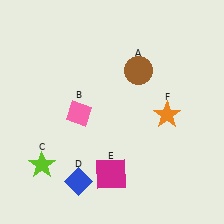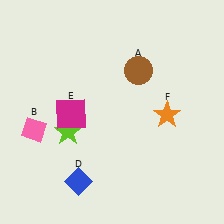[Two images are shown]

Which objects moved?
The objects that moved are: the pink diamond (B), the lime star (C), the magenta square (E).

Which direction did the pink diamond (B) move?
The pink diamond (B) moved left.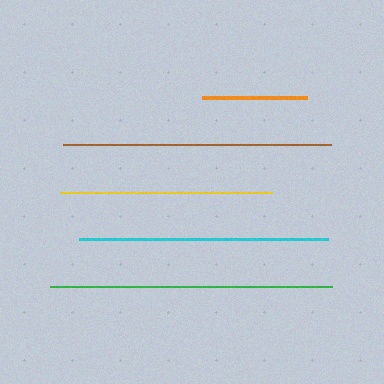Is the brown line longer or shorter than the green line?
The green line is longer than the brown line.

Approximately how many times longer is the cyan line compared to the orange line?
The cyan line is approximately 2.3 times the length of the orange line.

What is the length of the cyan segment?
The cyan segment is approximately 248 pixels long.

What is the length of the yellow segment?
The yellow segment is approximately 213 pixels long.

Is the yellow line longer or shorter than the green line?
The green line is longer than the yellow line.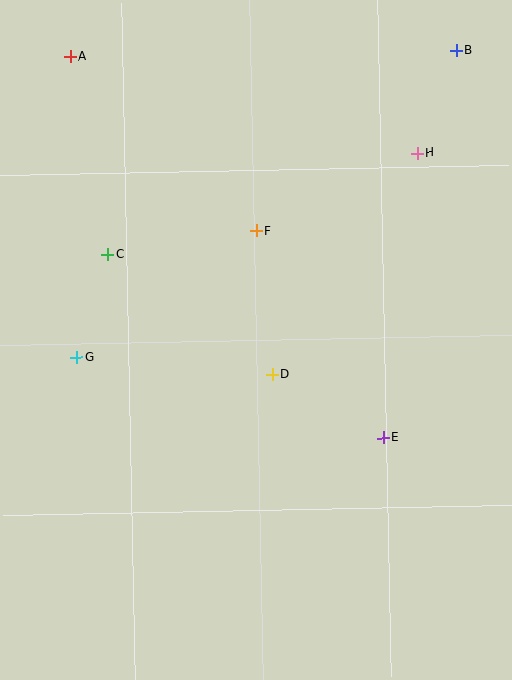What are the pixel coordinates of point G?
Point G is at (77, 357).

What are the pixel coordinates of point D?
Point D is at (272, 374).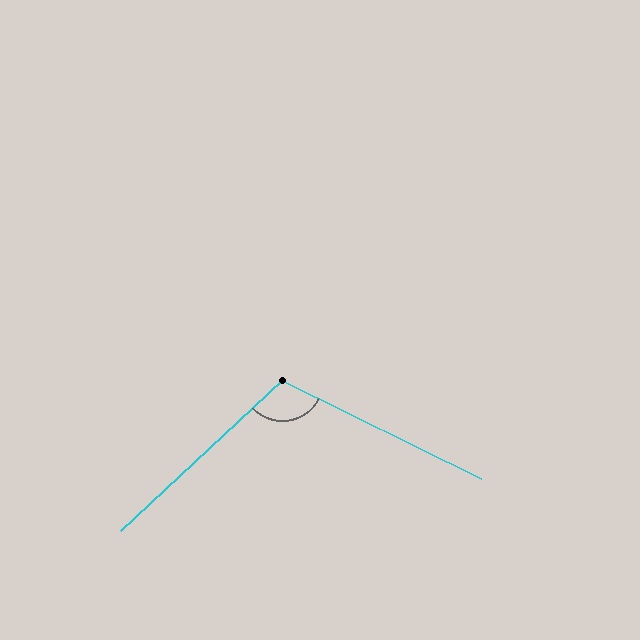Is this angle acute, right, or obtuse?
It is obtuse.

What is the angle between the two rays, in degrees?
Approximately 111 degrees.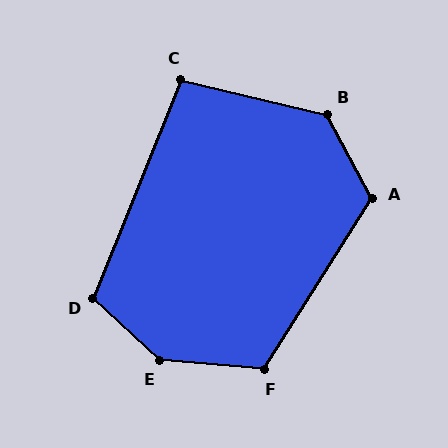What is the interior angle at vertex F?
Approximately 117 degrees (obtuse).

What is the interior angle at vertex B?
Approximately 131 degrees (obtuse).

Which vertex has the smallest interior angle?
C, at approximately 98 degrees.